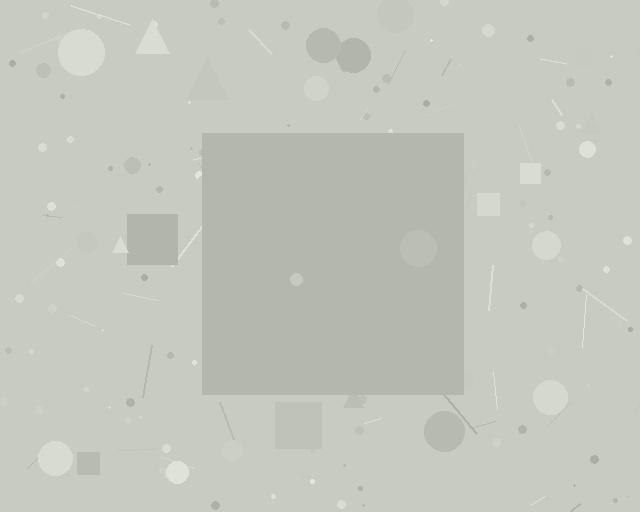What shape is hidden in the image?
A square is hidden in the image.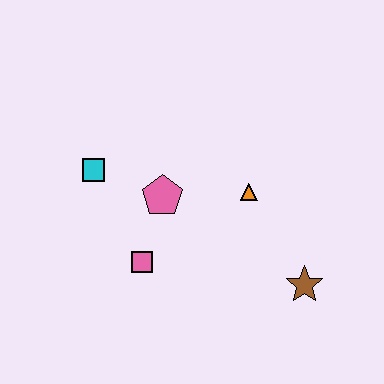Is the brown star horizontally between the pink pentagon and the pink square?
No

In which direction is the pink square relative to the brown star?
The pink square is to the left of the brown star.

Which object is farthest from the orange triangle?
The cyan square is farthest from the orange triangle.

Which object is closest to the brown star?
The orange triangle is closest to the brown star.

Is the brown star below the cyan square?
Yes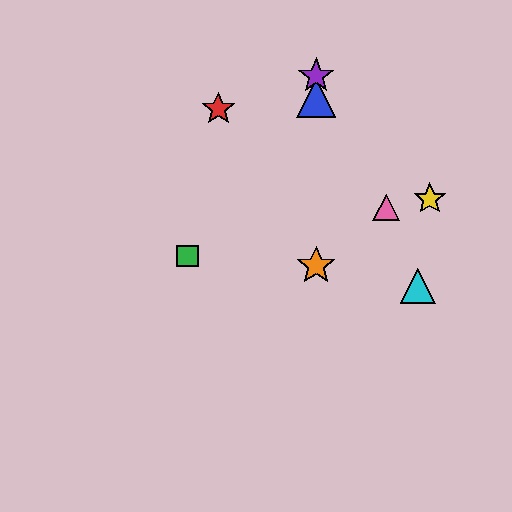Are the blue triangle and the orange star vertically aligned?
Yes, both are at x≈316.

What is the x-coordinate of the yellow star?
The yellow star is at x≈430.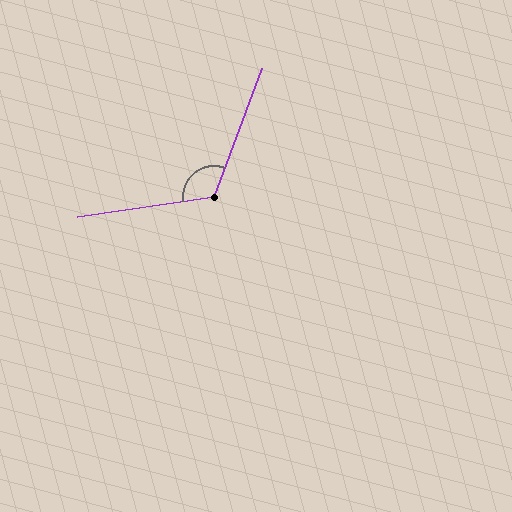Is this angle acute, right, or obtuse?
It is obtuse.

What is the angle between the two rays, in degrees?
Approximately 119 degrees.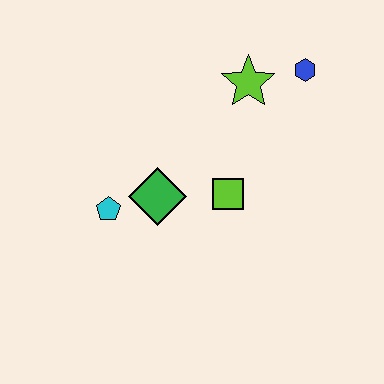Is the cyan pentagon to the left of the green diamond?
Yes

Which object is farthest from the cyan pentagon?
The blue hexagon is farthest from the cyan pentagon.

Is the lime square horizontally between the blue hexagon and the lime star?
No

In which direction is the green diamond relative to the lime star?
The green diamond is below the lime star.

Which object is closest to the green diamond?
The cyan pentagon is closest to the green diamond.